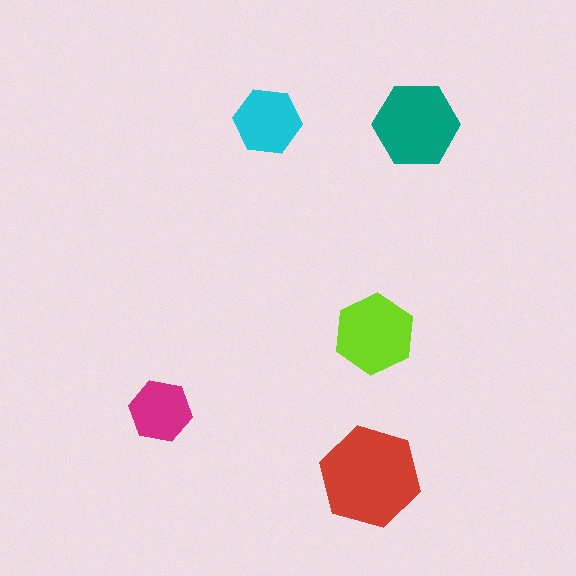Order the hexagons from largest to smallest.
the red one, the teal one, the lime one, the cyan one, the magenta one.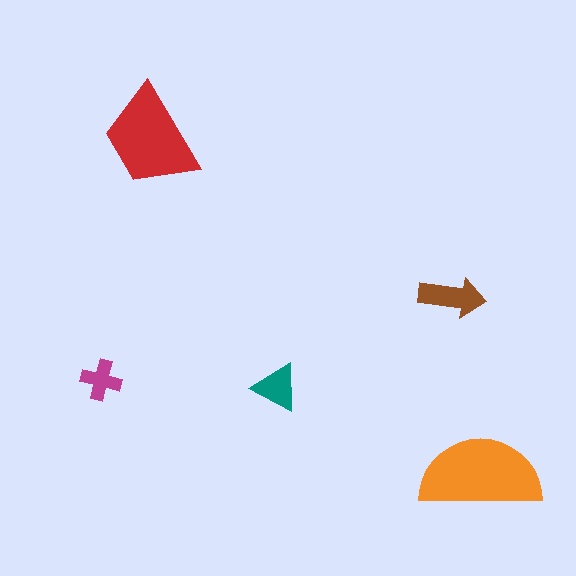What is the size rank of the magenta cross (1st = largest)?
5th.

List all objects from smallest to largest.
The magenta cross, the teal triangle, the brown arrow, the red trapezoid, the orange semicircle.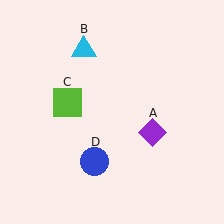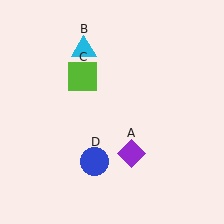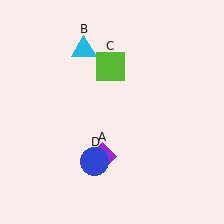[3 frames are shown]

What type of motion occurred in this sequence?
The purple diamond (object A), lime square (object C) rotated clockwise around the center of the scene.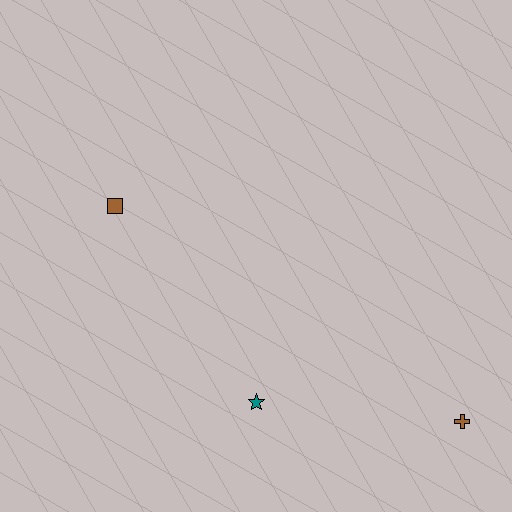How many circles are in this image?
There are no circles.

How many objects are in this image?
There are 3 objects.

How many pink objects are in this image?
There are no pink objects.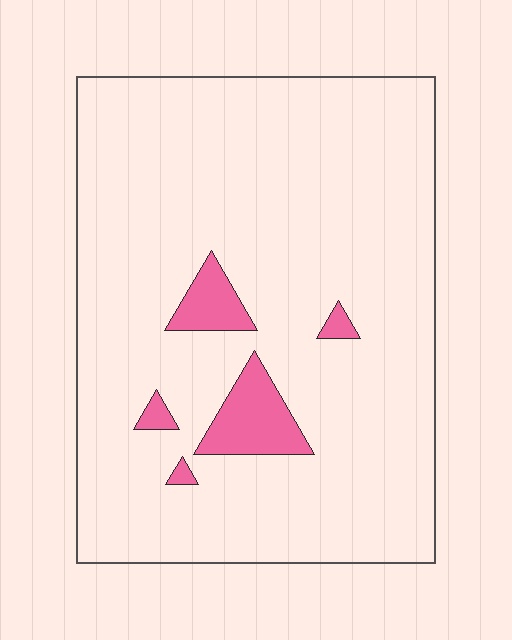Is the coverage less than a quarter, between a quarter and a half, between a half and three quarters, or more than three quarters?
Less than a quarter.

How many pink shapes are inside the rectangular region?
5.